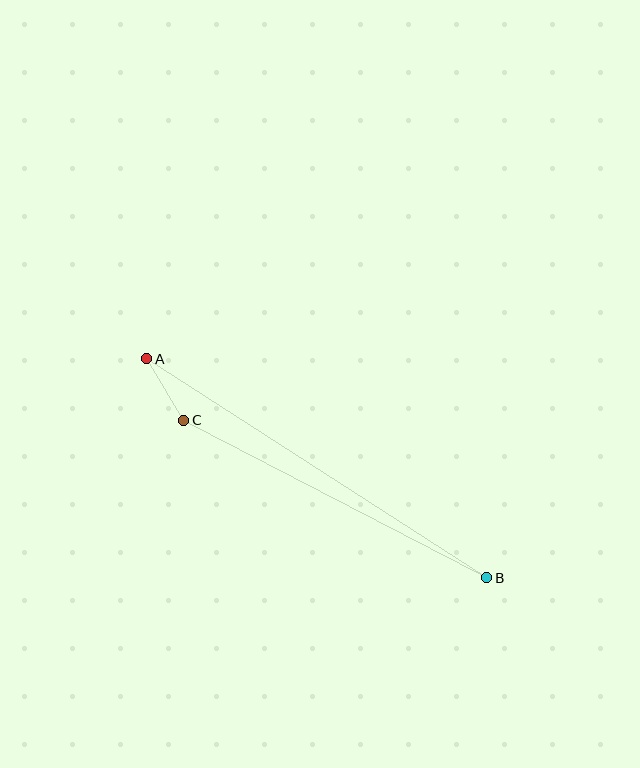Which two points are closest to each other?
Points A and C are closest to each other.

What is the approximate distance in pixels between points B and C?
The distance between B and C is approximately 342 pixels.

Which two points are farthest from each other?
Points A and B are farthest from each other.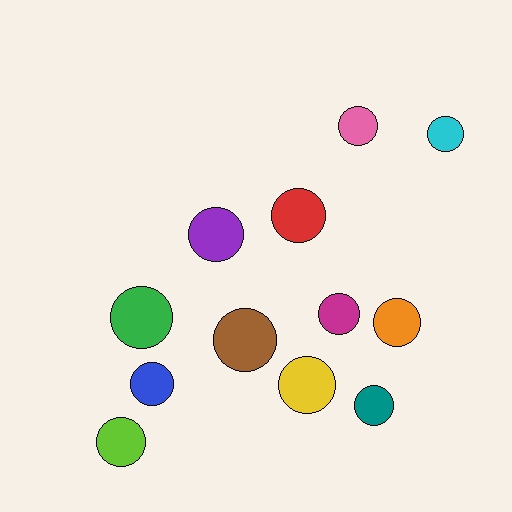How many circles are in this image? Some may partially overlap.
There are 12 circles.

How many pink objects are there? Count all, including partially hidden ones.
There is 1 pink object.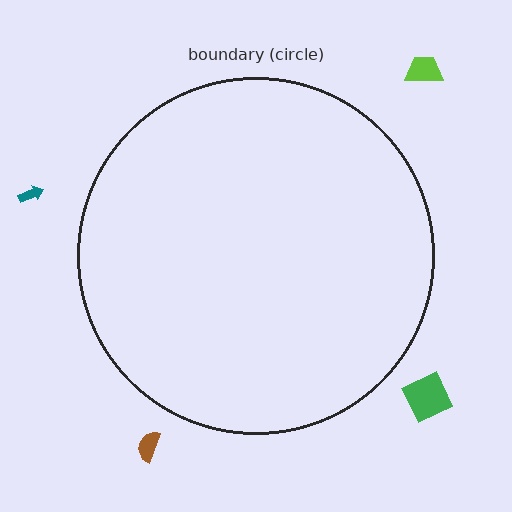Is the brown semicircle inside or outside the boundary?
Outside.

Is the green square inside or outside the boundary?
Outside.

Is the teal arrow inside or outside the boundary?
Outside.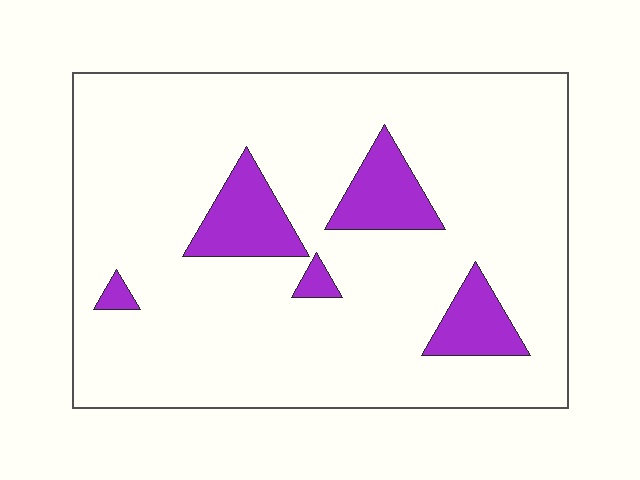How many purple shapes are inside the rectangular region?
5.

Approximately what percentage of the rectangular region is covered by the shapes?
Approximately 15%.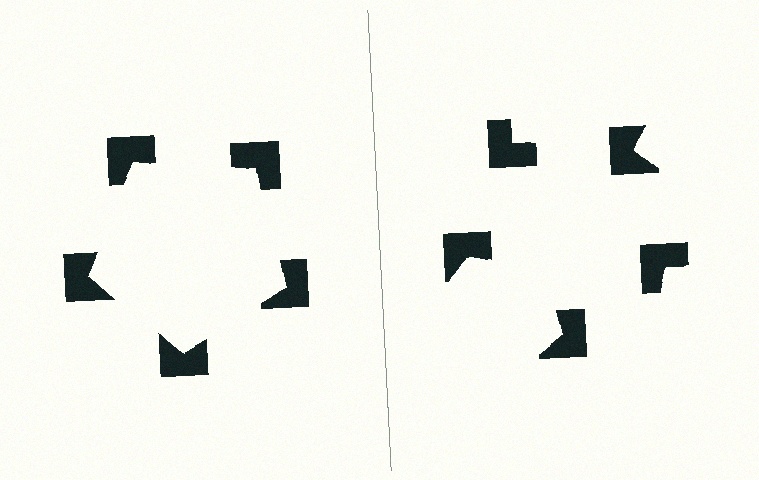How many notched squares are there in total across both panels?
10 — 5 on each side.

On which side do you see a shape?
An illusory pentagon appears on the left side. On the right side the wedge cuts are rotated, so no coherent shape forms.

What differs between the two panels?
The notched squares are positioned identically on both sides; only the wedge orientations differ. On the left they align to a pentagon; on the right they are misaligned.